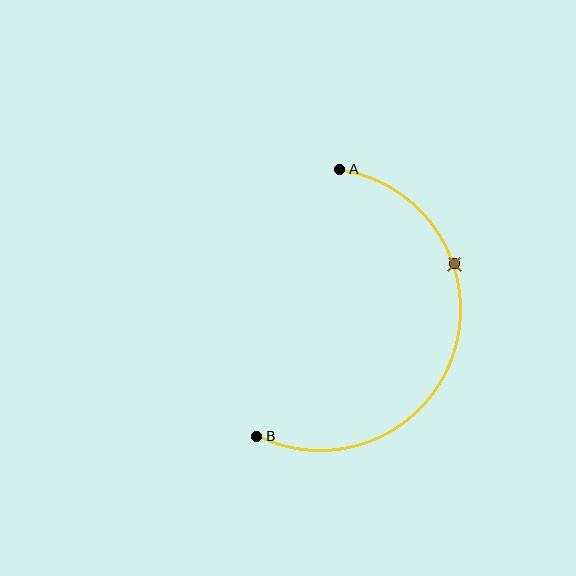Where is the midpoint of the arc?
The arc midpoint is the point on the curve farthest from the straight line joining A and B. It sits to the right of that line.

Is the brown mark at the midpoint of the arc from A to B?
No. The brown mark lies on the arc but is closer to endpoint A. The arc midpoint would be at the point on the curve equidistant along the arc from both A and B.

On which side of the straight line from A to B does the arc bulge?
The arc bulges to the right of the straight line connecting A and B.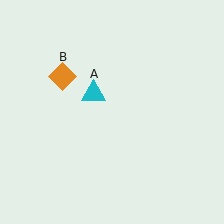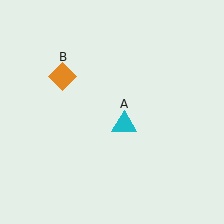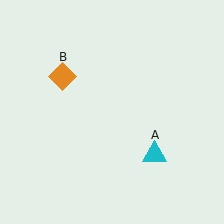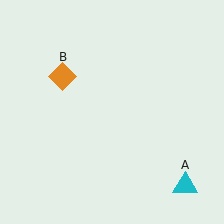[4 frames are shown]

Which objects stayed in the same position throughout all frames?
Orange diamond (object B) remained stationary.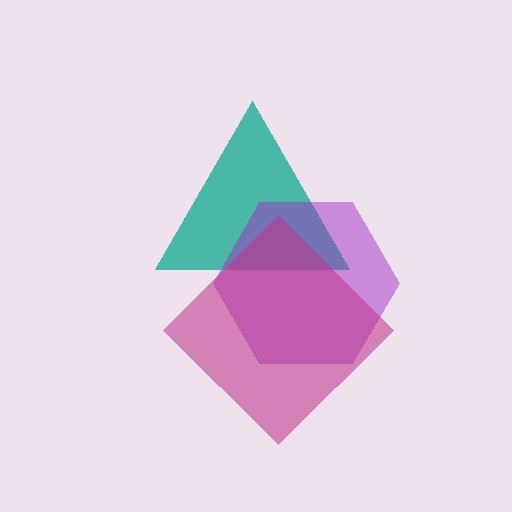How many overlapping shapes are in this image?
There are 3 overlapping shapes in the image.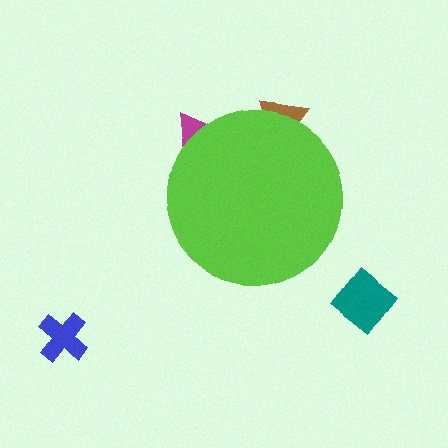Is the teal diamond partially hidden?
No, the teal diamond is fully visible.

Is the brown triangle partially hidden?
Yes, the brown triangle is partially hidden behind the lime circle.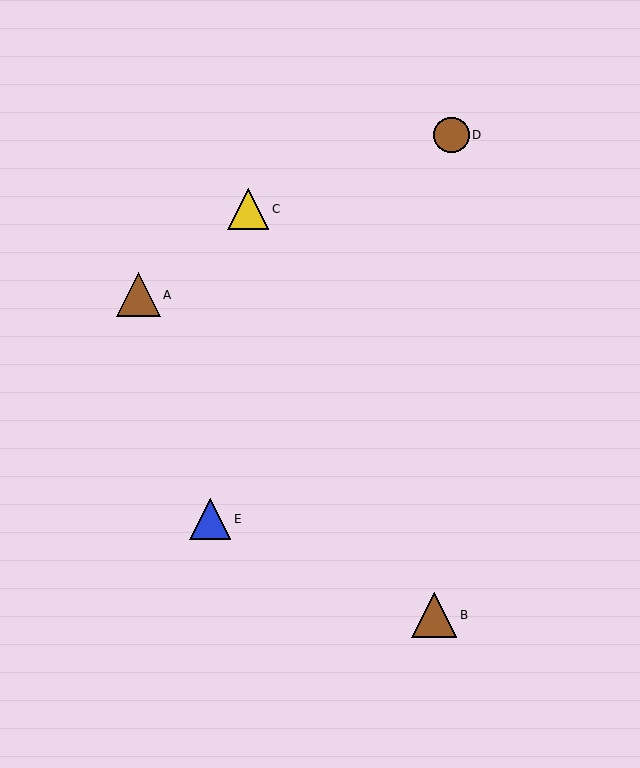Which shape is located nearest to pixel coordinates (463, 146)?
The brown circle (labeled D) at (451, 135) is nearest to that location.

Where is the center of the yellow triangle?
The center of the yellow triangle is at (248, 209).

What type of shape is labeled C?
Shape C is a yellow triangle.